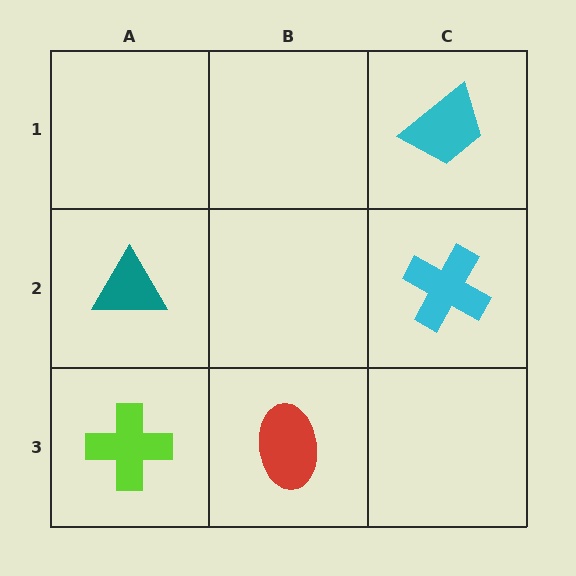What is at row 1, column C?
A cyan trapezoid.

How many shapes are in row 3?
2 shapes.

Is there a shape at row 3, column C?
No, that cell is empty.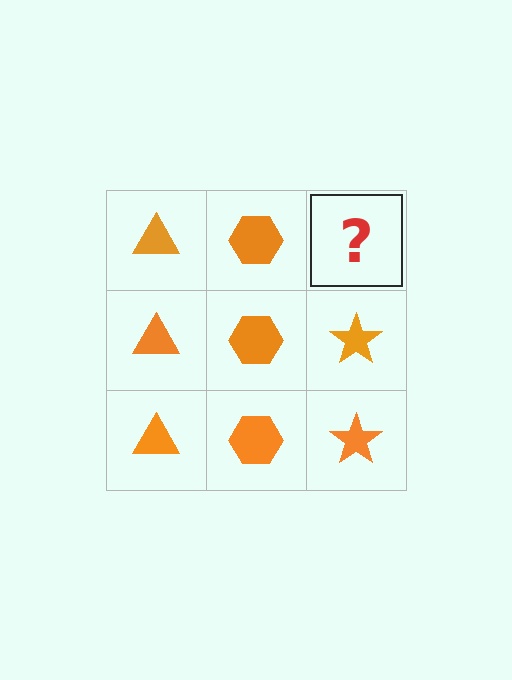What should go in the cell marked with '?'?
The missing cell should contain an orange star.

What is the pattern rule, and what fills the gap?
The rule is that each column has a consistent shape. The gap should be filled with an orange star.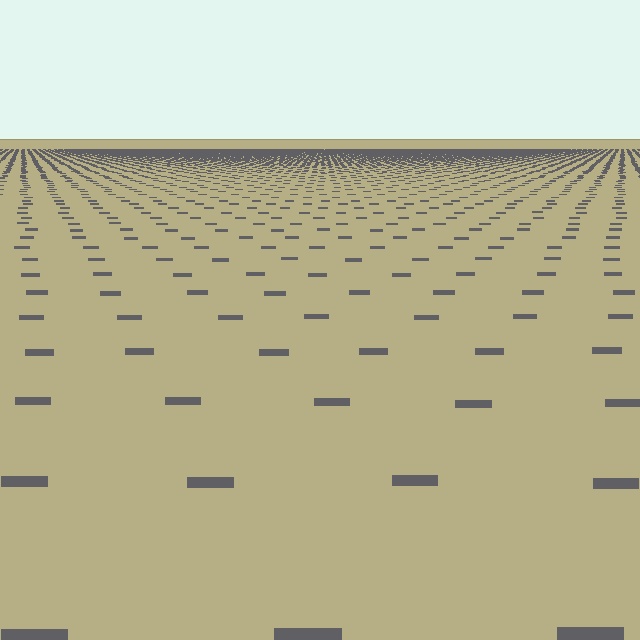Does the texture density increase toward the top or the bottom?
Density increases toward the top.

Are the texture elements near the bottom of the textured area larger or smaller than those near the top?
Larger. Near the bottom, elements are closer to the viewer and appear at a bigger on-screen size.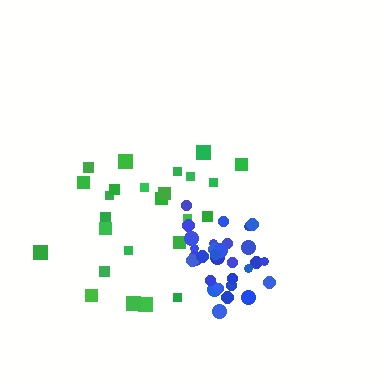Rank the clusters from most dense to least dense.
blue, green.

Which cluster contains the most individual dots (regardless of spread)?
Blue (30).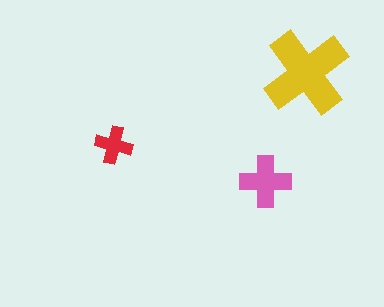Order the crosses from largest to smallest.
the yellow one, the pink one, the red one.